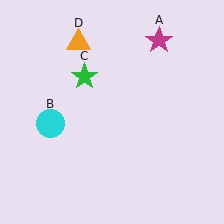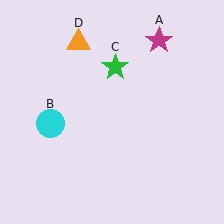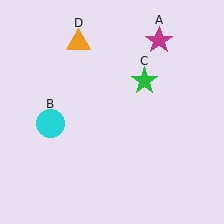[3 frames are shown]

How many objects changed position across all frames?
1 object changed position: green star (object C).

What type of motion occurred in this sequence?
The green star (object C) rotated clockwise around the center of the scene.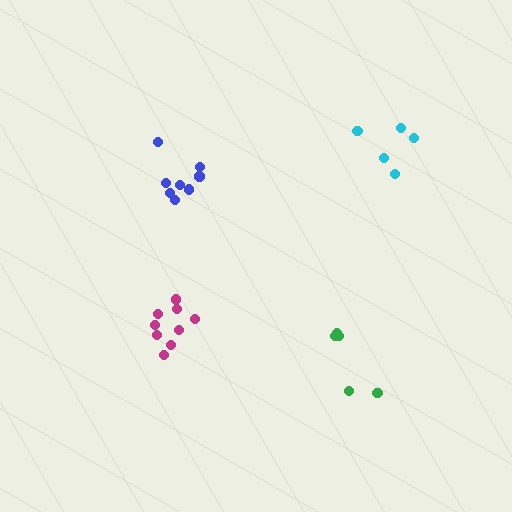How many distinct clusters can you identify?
There are 4 distinct clusters.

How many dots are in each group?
Group 1: 9 dots, Group 2: 5 dots, Group 3: 8 dots, Group 4: 5 dots (27 total).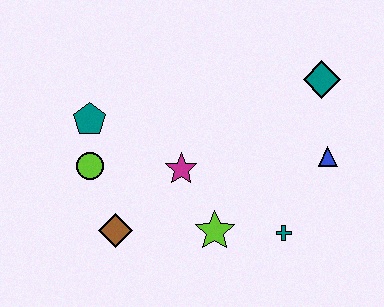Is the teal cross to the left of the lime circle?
No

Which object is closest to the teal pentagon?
The lime circle is closest to the teal pentagon.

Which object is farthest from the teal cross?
The teal pentagon is farthest from the teal cross.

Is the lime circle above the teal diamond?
No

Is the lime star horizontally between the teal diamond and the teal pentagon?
Yes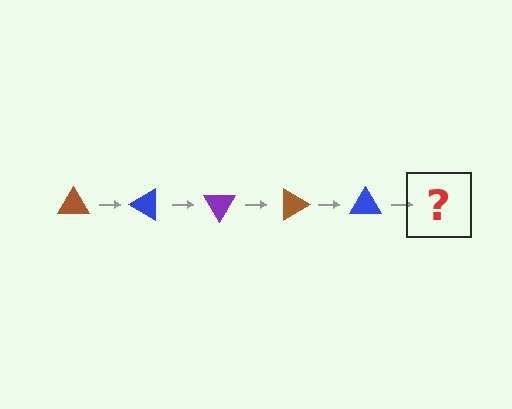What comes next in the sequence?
The next element should be a purple triangle, rotated 150 degrees from the start.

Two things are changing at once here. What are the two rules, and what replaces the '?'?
The two rules are that it rotates 30 degrees each step and the color cycles through brown, blue, and purple. The '?' should be a purple triangle, rotated 150 degrees from the start.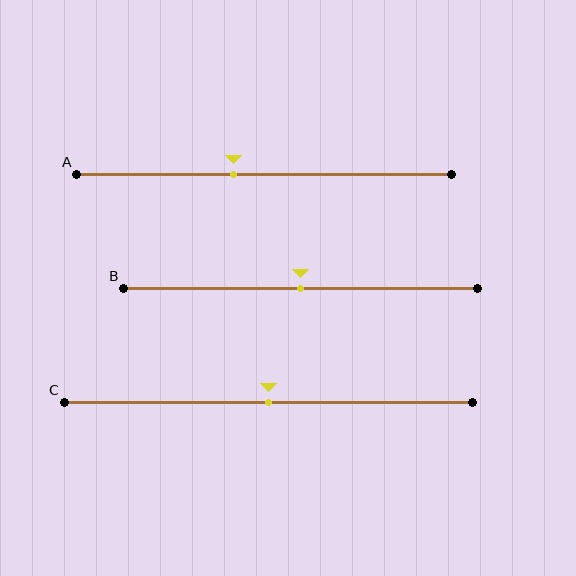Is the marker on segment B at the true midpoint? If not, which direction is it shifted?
Yes, the marker on segment B is at the true midpoint.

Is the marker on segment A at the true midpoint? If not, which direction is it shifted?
No, the marker on segment A is shifted to the left by about 8% of the segment length.